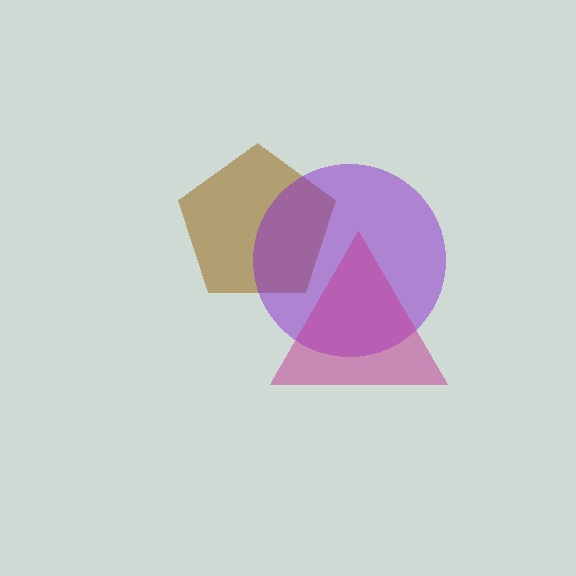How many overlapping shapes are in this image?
There are 3 overlapping shapes in the image.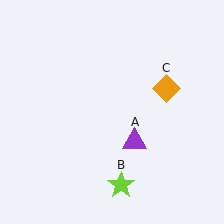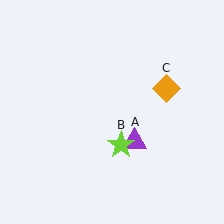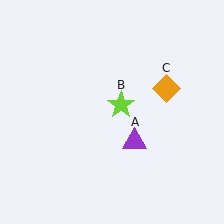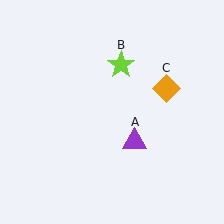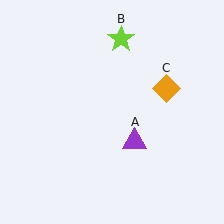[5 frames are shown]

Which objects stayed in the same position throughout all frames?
Purple triangle (object A) and orange diamond (object C) remained stationary.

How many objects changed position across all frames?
1 object changed position: lime star (object B).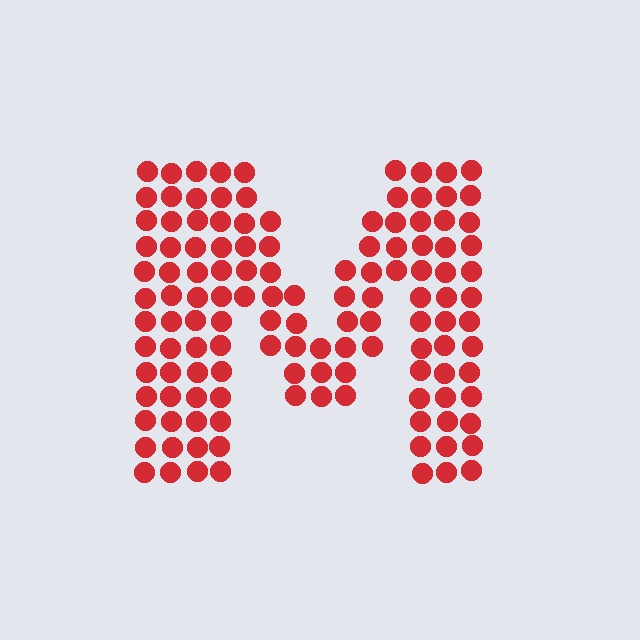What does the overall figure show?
The overall figure shows the letter M.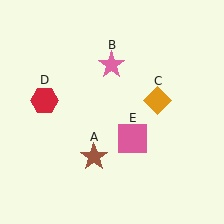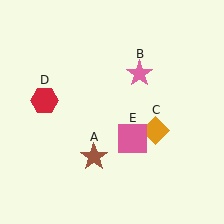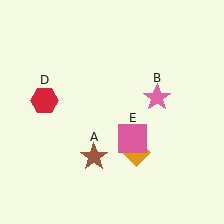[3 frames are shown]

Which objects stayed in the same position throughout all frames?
Brown star (object A) and red hexagon (object D) and pink square (object E) remained stationary.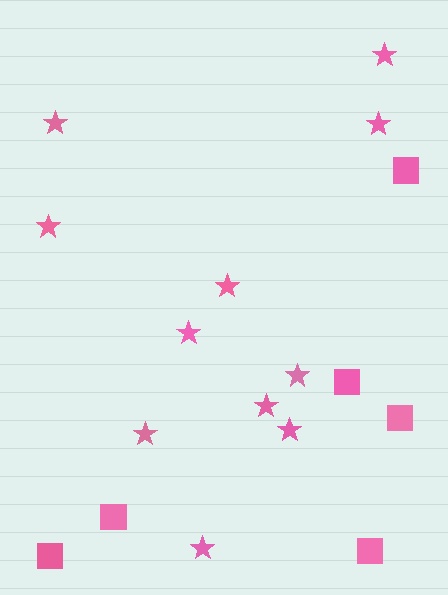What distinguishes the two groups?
There are 2 groups: one group of squares (6) and one group of stars (11).